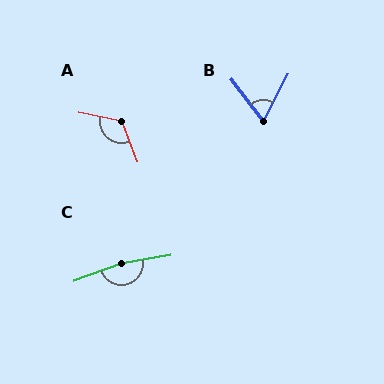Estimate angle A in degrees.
Approximately 122 degrees.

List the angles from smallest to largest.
B (65°), A (122°), C (170°).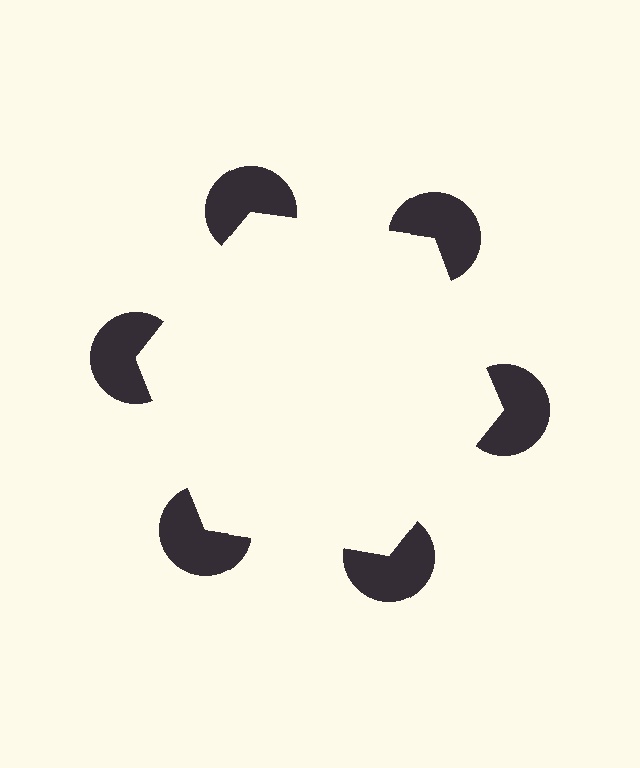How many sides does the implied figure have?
6 sides.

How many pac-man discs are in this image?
There are 6 — one at each vertex of the illusory hexagon.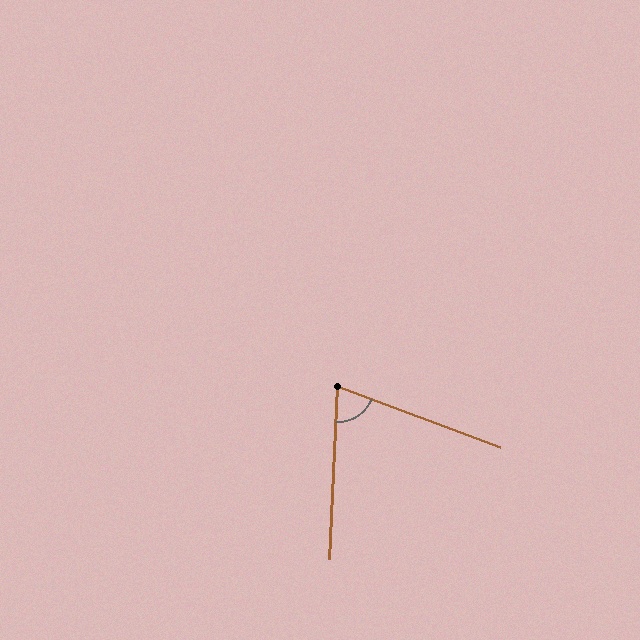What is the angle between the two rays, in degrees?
Approximately 72 degrees.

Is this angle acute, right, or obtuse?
It is acute.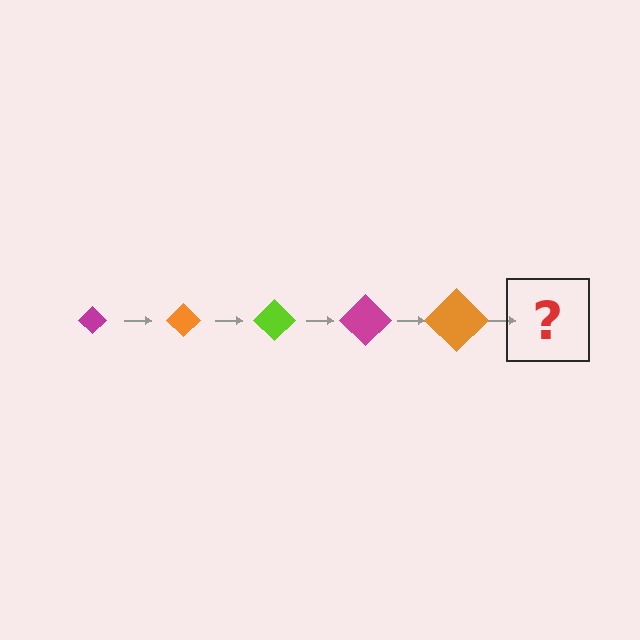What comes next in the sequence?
The next element should be a lime diamond, larger than the previous one.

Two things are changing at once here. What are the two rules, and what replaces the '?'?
The two rules are that the diamond grows larger each step and the color cycles through magenta, orange, and lime. The '?' should be a lime diamond, larger than the previous one.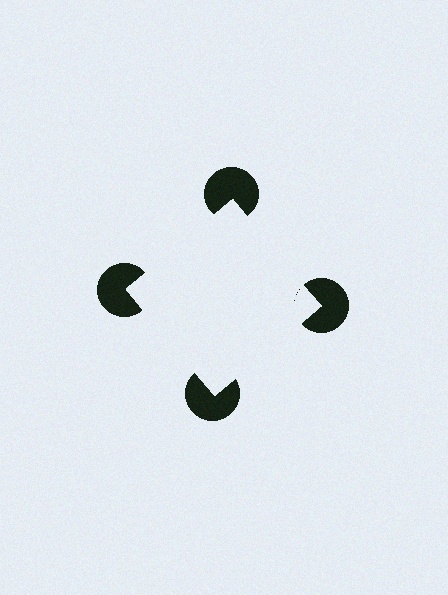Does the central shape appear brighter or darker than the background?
It typically appears slightly brighter than the background, even though no actual brightness change is drawn.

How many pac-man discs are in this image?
There are 4 — one at each vertex of the illusory square.